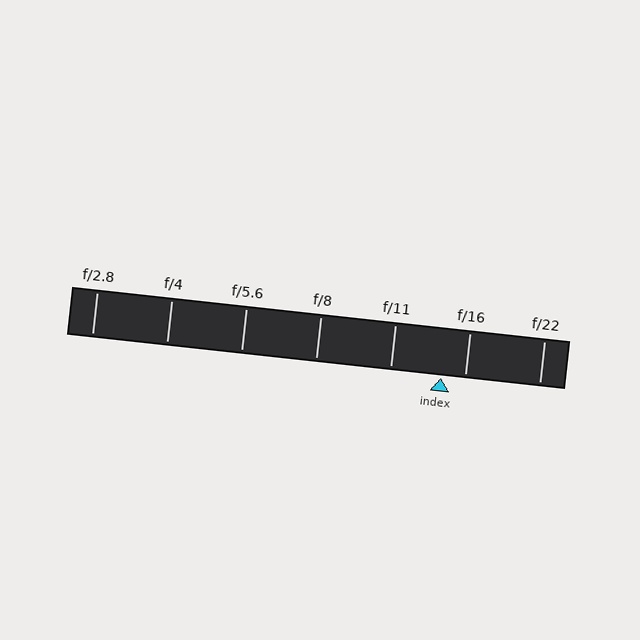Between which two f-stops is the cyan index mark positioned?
The index mark is between f/11 and f/16.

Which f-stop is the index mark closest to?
The index mark is closest to f/16.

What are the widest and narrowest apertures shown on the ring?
The widest aperture shown is f/2.8 and the narrowest is f/22.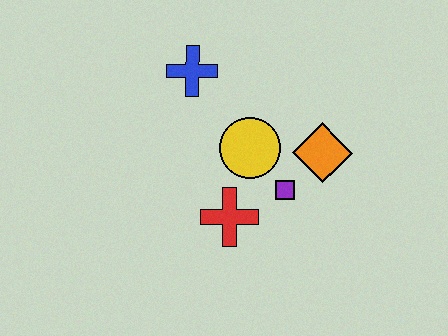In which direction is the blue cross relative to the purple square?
The blue cross is above the purple square.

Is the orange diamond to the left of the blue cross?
No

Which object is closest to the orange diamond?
The purple square is closest to the orange diamond.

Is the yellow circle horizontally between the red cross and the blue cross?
No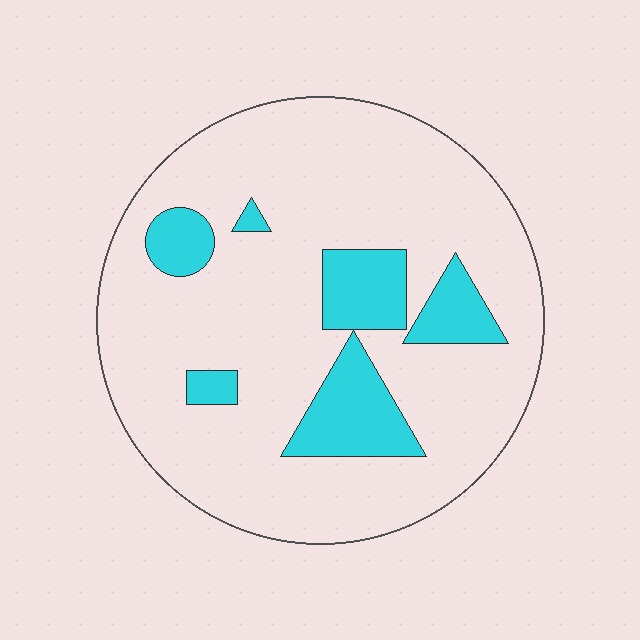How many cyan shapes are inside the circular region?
6.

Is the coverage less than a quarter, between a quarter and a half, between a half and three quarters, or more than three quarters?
Less than a quarter.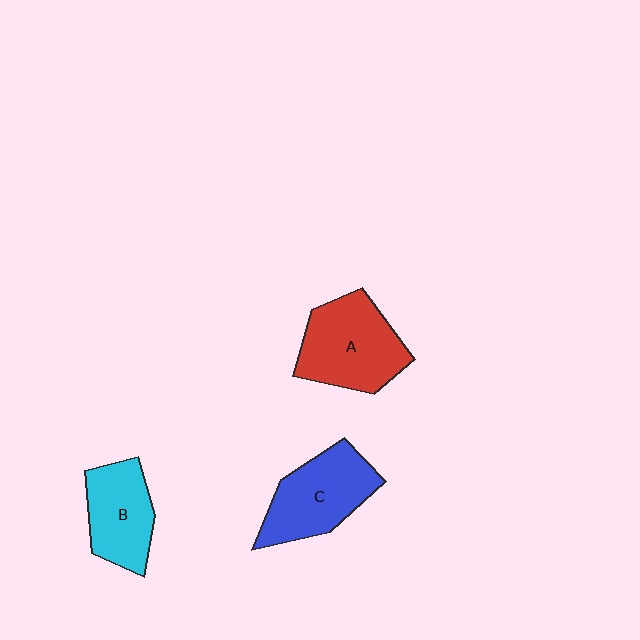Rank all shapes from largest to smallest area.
From largest to smallest: A (red), C (blue), B (cyan).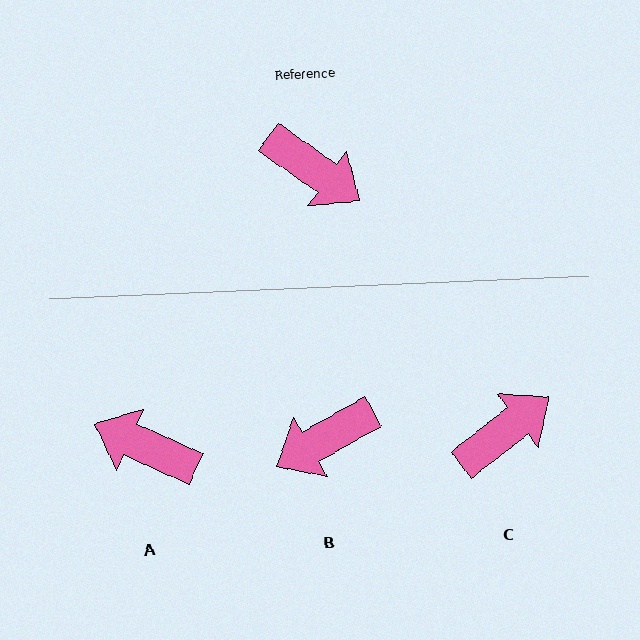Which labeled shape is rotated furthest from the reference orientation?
A, about 168 degrees away.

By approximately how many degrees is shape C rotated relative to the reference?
Approximately 73 degrees counter-clockwise.